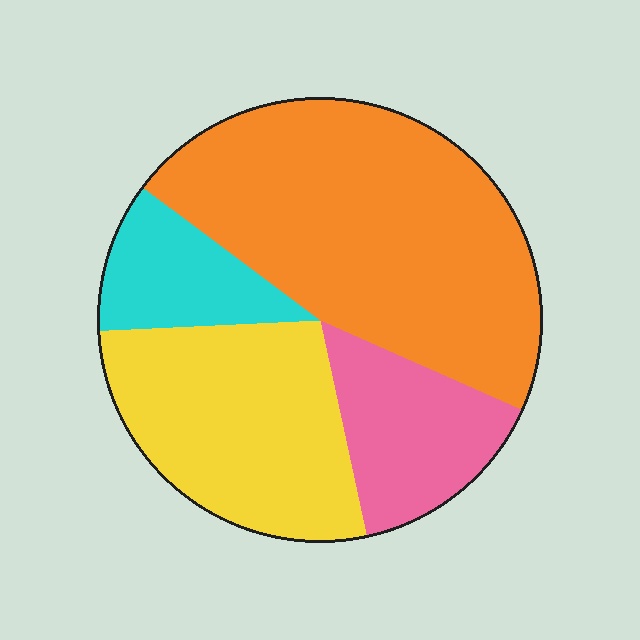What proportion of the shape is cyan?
Cyan takes up about one tenth (1/10) of the shape.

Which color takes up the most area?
Orange, at roughly 45%.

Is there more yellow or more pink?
Yellow.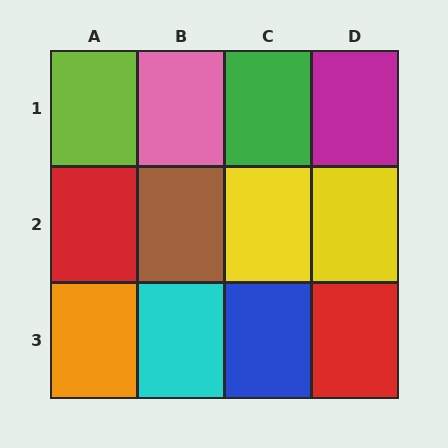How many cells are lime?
1 cell is lime.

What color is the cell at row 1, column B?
Pink.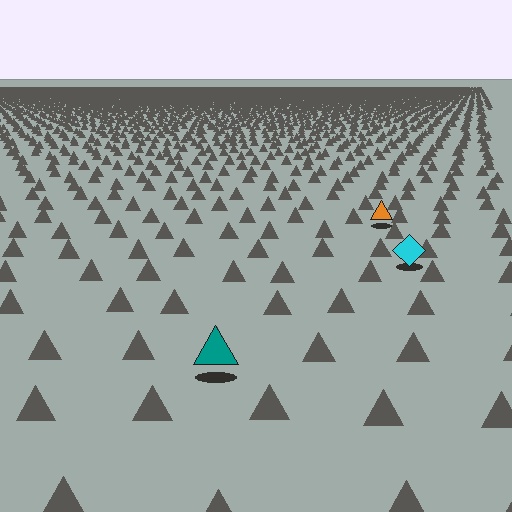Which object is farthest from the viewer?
The orange triangle is farthest from the viewer. It appears smaller and the ground texture around it is denser.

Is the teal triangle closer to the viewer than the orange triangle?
Yes. The teal triangle is closer — you can tell from the texture gradient: the ground texture is coarser near it.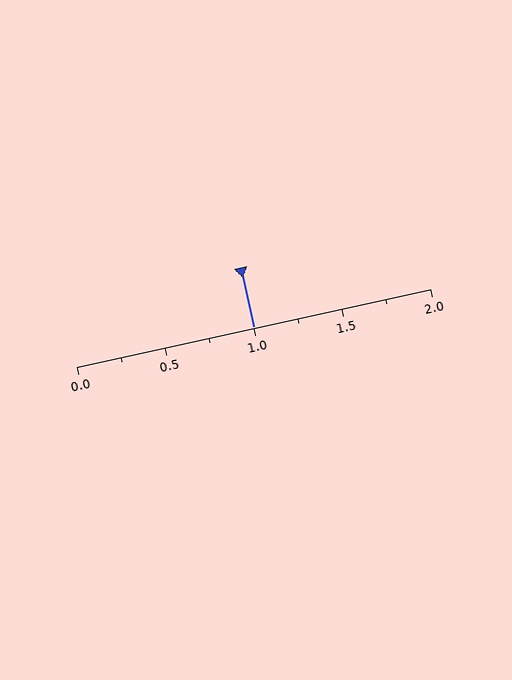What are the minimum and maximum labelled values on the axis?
The axis runs from 0.0 to 2.0.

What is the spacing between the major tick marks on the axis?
The major ticks are spaced 0.5 apart.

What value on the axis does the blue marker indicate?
The marker indicates approximately 1.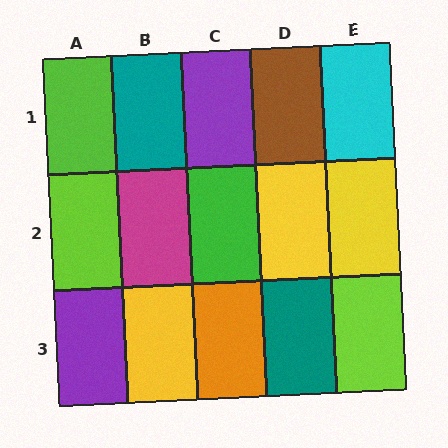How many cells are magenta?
1 cell is magenta.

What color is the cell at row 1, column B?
Teal.